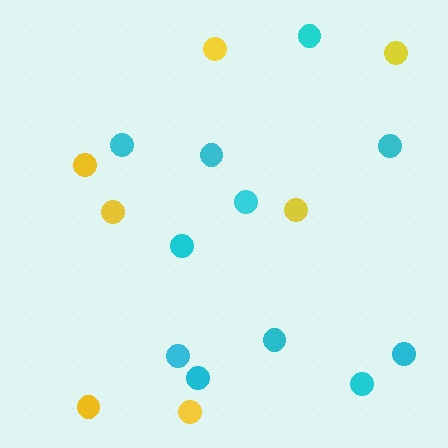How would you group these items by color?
There are 2 groups: one group of cyan circles (11) and one group of yellow circles (7).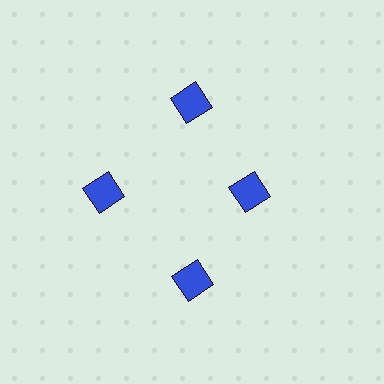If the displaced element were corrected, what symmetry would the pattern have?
It would have 4-fold rotational symmetry — the pattern would map onto itself every 90 degrees.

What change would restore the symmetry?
The symmetry would be restored by moving it outward, back onto the ring so that all 4 diamonds sit at equal angles and equal distance from the center.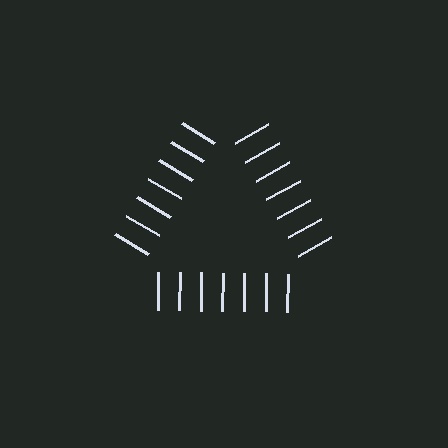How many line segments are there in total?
21 — 7 along each of the 3 edges.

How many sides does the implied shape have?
3 sides — the line-ends trace a triangle.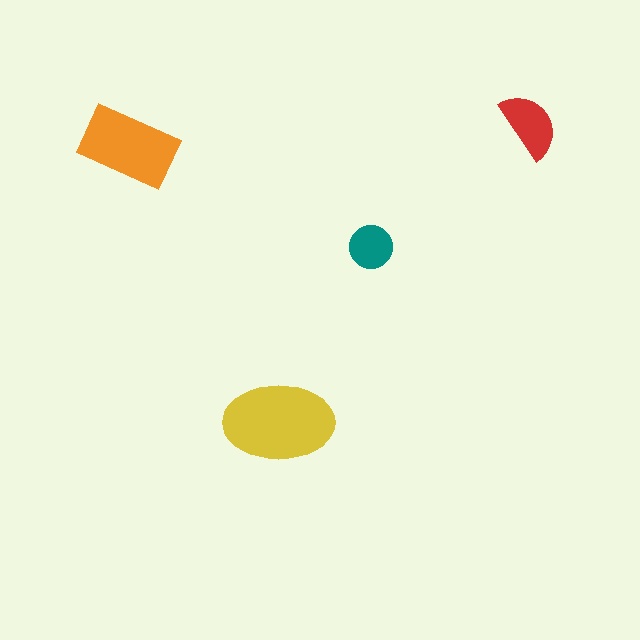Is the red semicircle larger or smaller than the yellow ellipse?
Smaller.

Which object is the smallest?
The teal circle.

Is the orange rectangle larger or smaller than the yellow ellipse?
Smaller.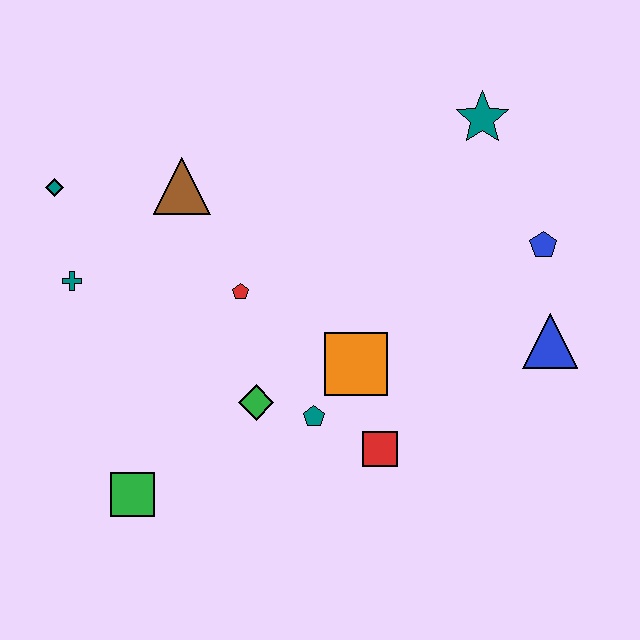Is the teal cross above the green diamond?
Yes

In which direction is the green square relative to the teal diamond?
The green square is below the teal diamond.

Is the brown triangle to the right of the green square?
Yes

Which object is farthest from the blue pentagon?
The teal diamond is farthest from the blue pentagon.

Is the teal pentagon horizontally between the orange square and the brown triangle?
Yes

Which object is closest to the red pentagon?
The green diamond is closest to the red pentagon.